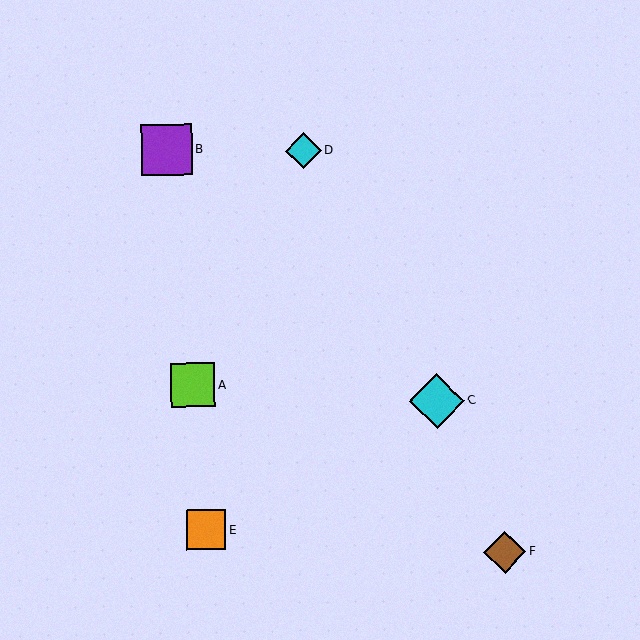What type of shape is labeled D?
Shape D is a cyan diamond.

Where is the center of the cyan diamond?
The center of the cyan diamond is at (303, 151).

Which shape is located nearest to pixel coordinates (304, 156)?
The cyan diamond (labeled D) at (303, 151) is nearest to that location.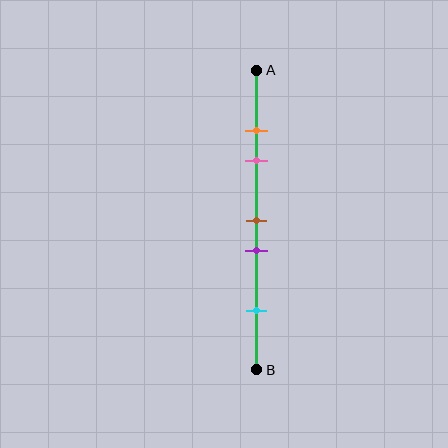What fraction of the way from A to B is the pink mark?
The pink mark is approximately 30% (0.3) of the way from A to B.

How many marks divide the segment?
There are 5 marks dividing the segment.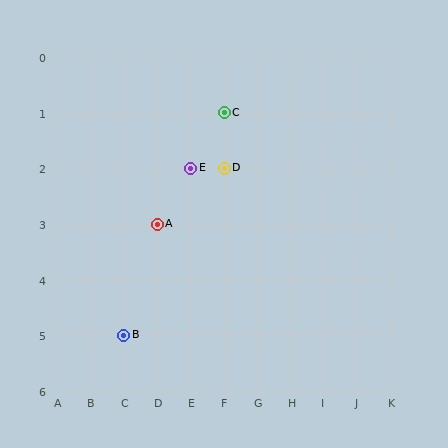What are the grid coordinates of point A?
Point A is at grid coordinates (D, 3).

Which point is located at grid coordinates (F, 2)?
Point D is at (F, 2).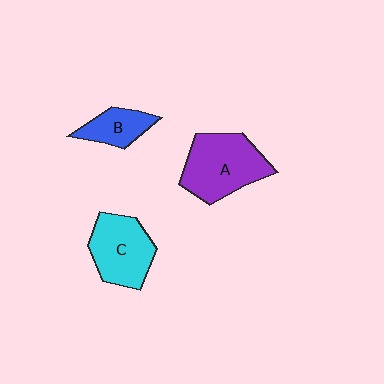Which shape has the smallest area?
Shape B (blue).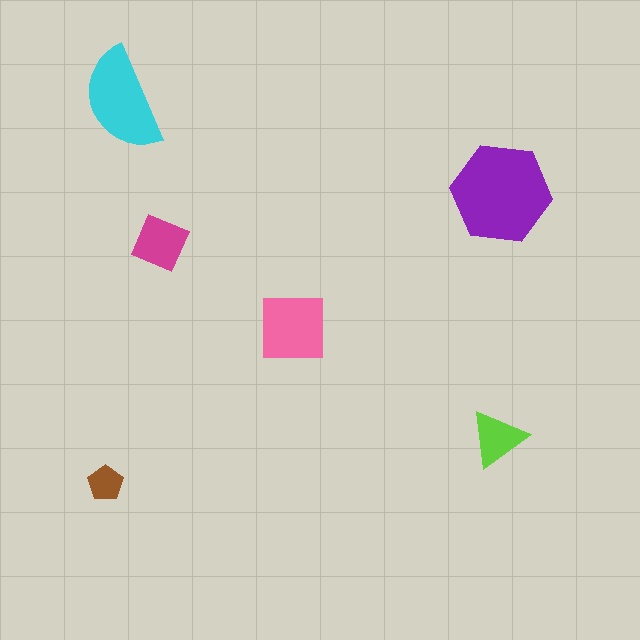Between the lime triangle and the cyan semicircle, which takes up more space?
The cyan semicircle.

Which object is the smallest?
The brown pentagon.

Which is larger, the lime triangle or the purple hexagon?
The purple hexagon.